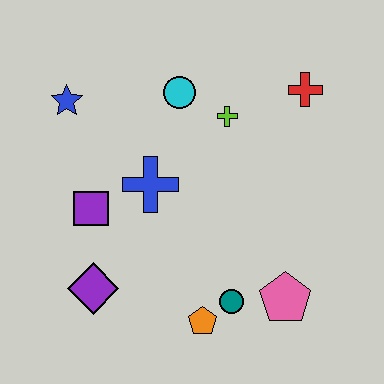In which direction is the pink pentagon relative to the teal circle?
The pink pentagon is to the right of the teal circle.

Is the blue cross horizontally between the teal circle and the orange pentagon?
No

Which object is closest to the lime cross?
The cyan circle is closest to the lime cross.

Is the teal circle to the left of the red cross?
Yes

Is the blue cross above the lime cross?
No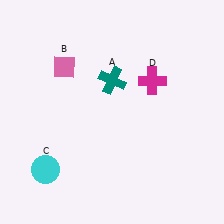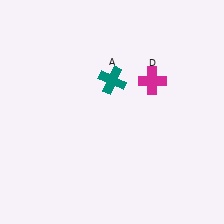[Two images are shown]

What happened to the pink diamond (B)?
The pink diamond (B) was removed in Image 2. It was in the top-left area of Image 1.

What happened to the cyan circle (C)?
The cyan circle (C) was removed in Image 2. It was in the bottom-left area of Image 1.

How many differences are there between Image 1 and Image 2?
There are 2 differences between the two images.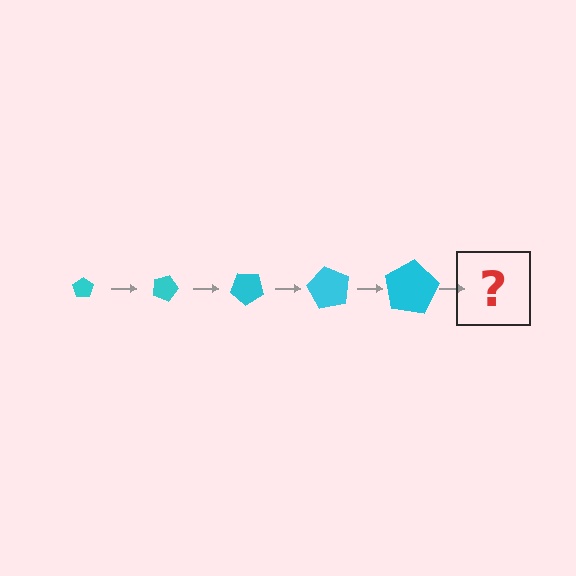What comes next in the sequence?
The next element should be a pentagon, larger than the previous one and rotated 100 degrees from the start.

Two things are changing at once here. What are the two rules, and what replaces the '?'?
The two rules are that the pentagon grows larger each step and it rotates 20 degrees each step. The '?' should be a pentagon, larger than the previous one and rotated 100 degrees from the start.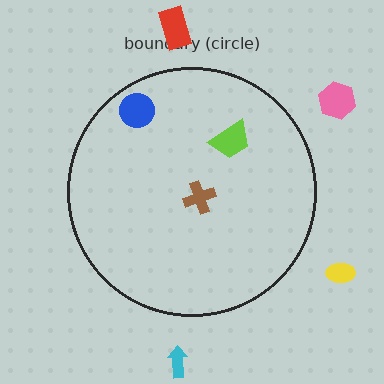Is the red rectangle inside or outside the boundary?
Outside.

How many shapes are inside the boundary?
3 inside, 4 outside.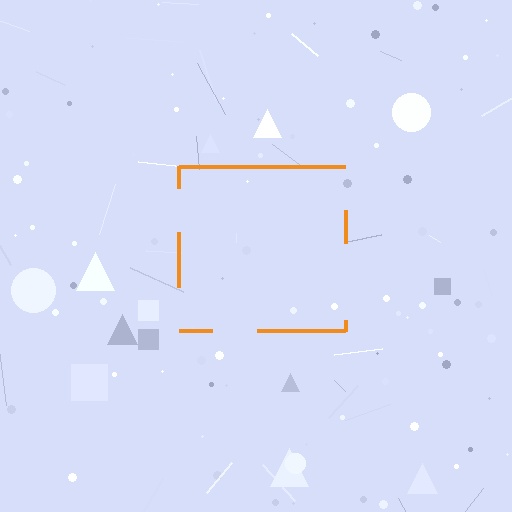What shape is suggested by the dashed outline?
The dashed outline suggests a square.